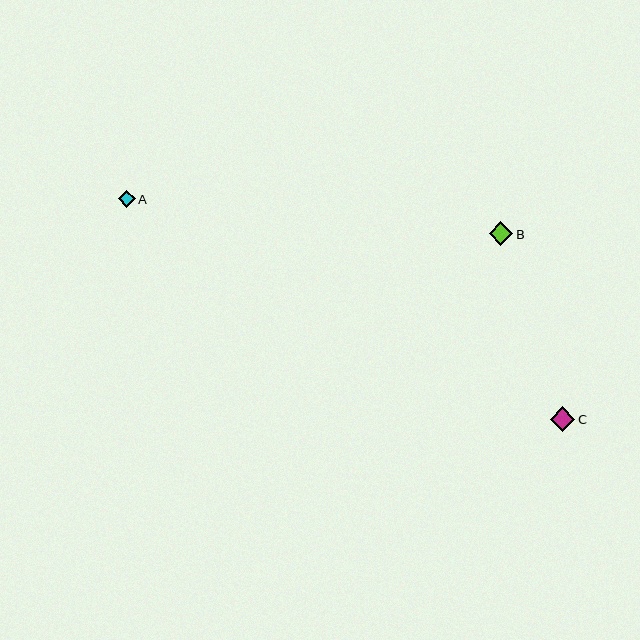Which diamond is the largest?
Diamond C is the largest with a size of approximately 24 pixels.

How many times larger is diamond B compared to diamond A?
Diamond B is approximately 1.4 times the size of diamond A.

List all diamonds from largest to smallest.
From largest to smallest: C, B, A.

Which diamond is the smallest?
Diamond A is the smallest with a size of approximately 17 pixels.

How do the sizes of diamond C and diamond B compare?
Diamond C and diamond B are approximately the same size.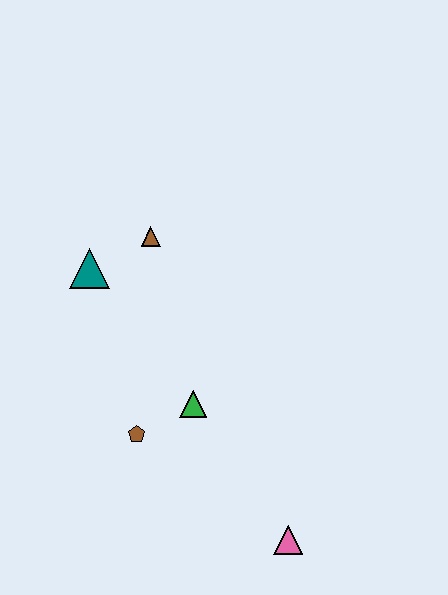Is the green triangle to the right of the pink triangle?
No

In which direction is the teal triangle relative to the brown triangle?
The teal triangle is to the left of the brown triangle.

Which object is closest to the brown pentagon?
The green triangle is closest to the brown pentagon.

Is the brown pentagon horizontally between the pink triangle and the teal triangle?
Yes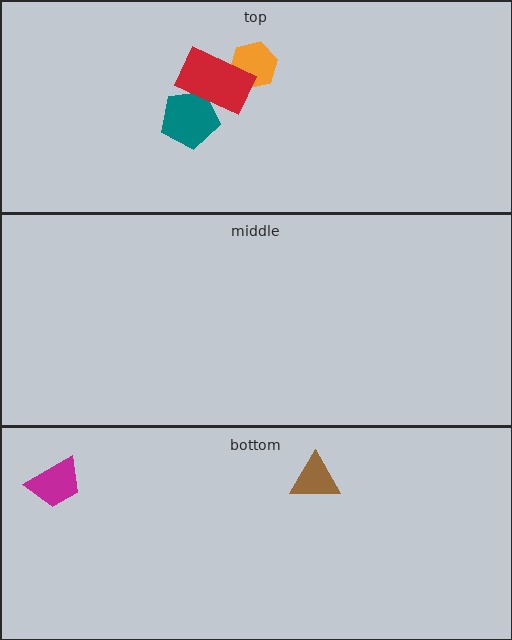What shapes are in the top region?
The teal pentagon, the orange hexagon, the red rectangle.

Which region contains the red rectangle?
The top region.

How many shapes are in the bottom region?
2.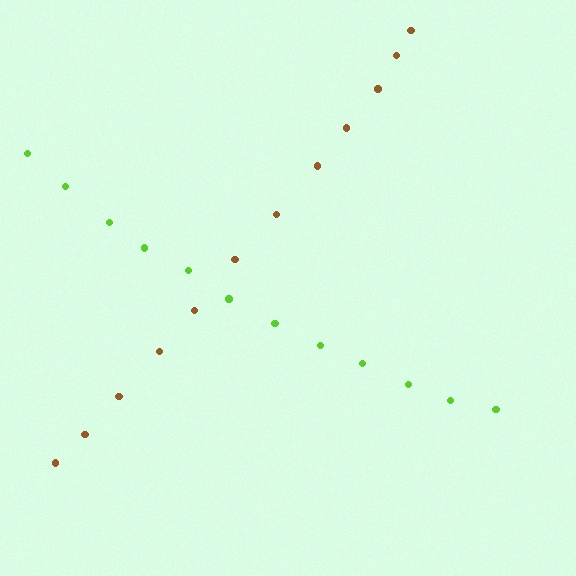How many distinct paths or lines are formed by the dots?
There are 2 distinct paths.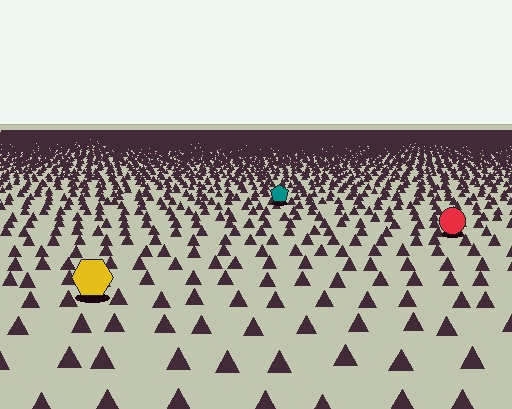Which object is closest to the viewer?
The yellow hexagon is closest. The texture marks near it are larger and more spread out.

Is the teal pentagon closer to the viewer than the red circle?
No. The red circle is closer — you can tell from the texture gradient: the ground texture is coarser near it.